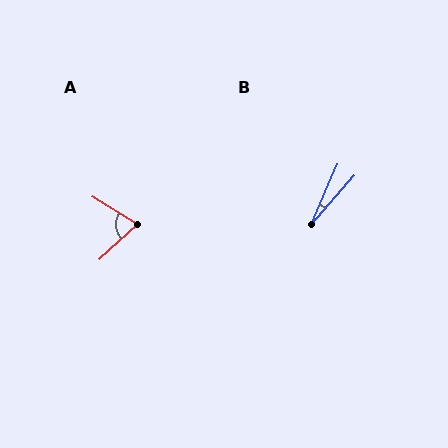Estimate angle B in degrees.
Approximately 17 degrees.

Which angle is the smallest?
B, at approximately 17 degrees.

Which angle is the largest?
A, at approximately 75 degrees.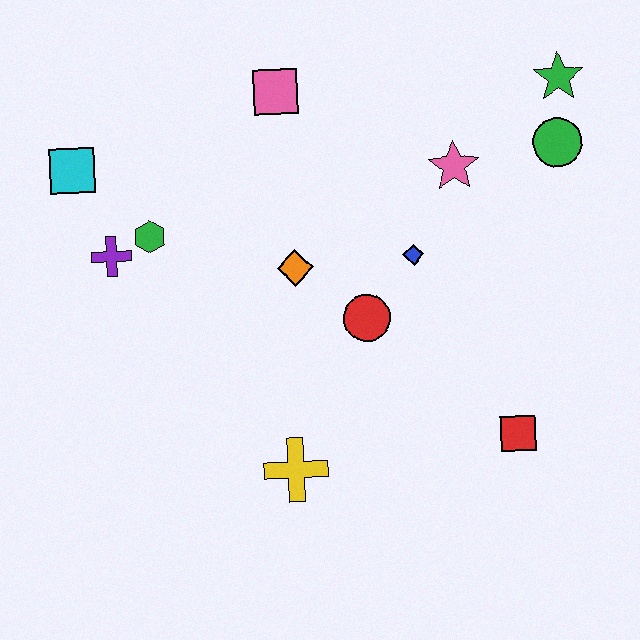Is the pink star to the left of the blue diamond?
No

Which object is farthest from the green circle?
The cyan square is farthest from the green circle.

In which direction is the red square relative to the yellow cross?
The red square is to the right of the yellow cross.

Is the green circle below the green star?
Yes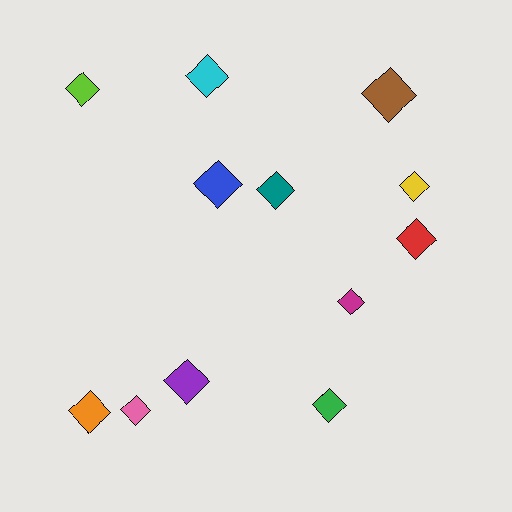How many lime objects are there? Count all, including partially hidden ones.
There is 1 lime object.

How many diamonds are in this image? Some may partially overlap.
There are 12 diamonds.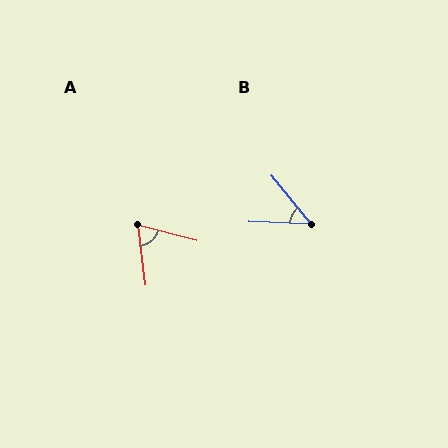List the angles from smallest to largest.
B (48°), A (69°).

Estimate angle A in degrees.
Approximately 69 degrees.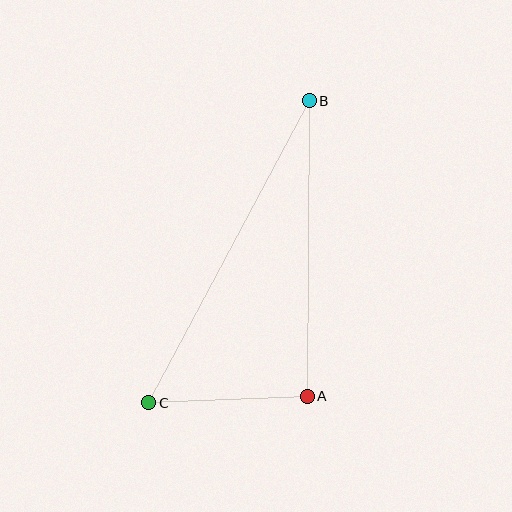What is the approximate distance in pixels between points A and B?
The distance between A and B is approximately 296 pixels.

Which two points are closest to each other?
Points A and C are closest to each other.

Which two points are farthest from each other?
Points B and C are farthest from each other.